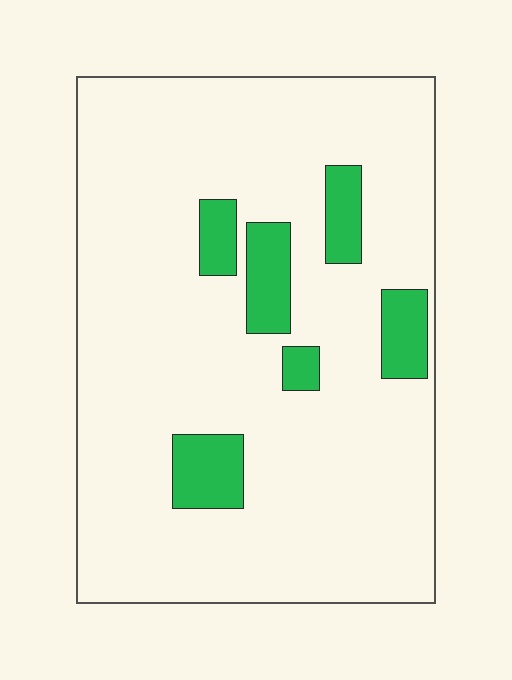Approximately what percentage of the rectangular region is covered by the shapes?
Approximately 10%.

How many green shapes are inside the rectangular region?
6.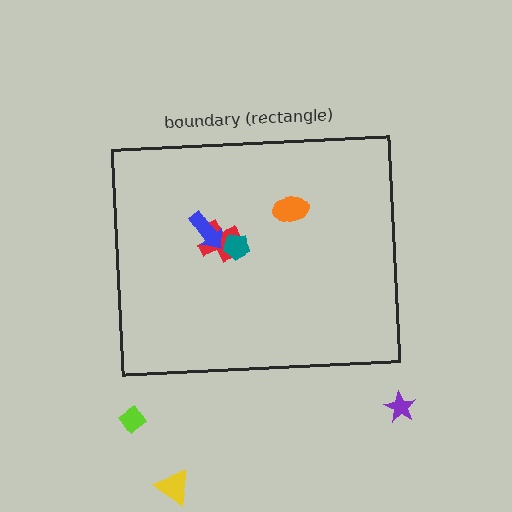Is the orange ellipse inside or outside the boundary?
Inside.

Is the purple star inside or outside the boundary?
Outside.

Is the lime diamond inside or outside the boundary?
Outside.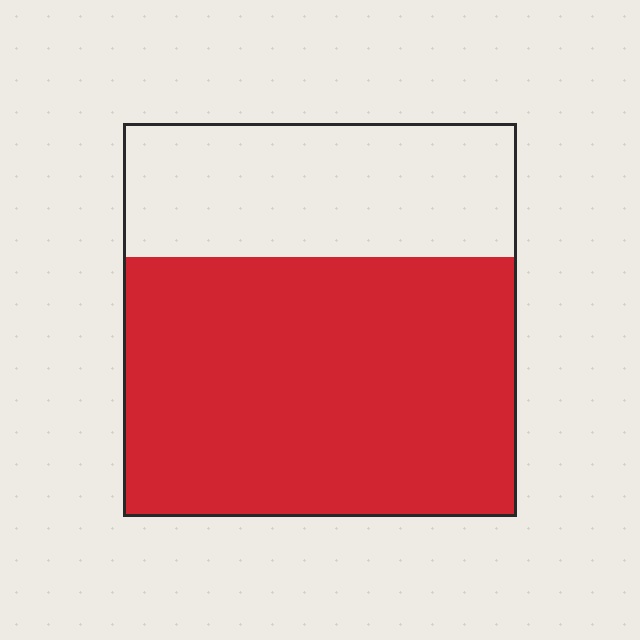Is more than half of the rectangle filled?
Yes.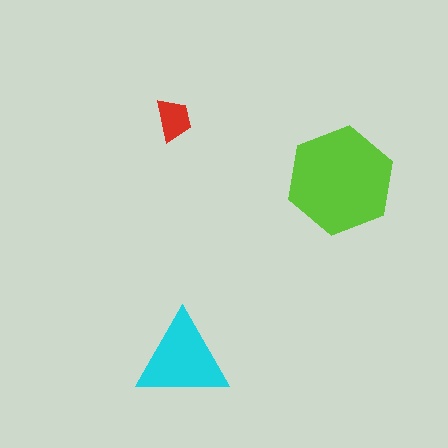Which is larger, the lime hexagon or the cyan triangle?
The lime hexagon.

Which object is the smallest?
The red trapezoid.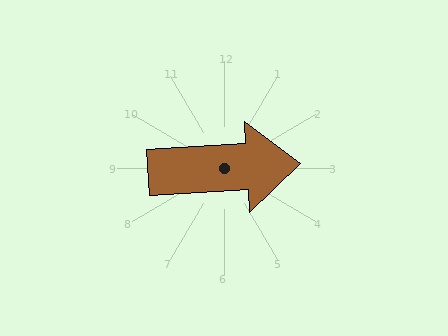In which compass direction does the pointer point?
East.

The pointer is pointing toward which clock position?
Roughly 3 o'clock.